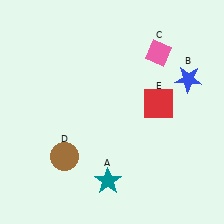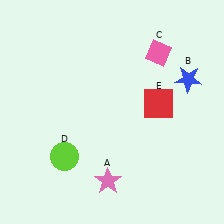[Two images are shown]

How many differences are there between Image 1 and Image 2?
There are 2 differences between the two images.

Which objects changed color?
A changed from teal to pink. D changed from brown to lime.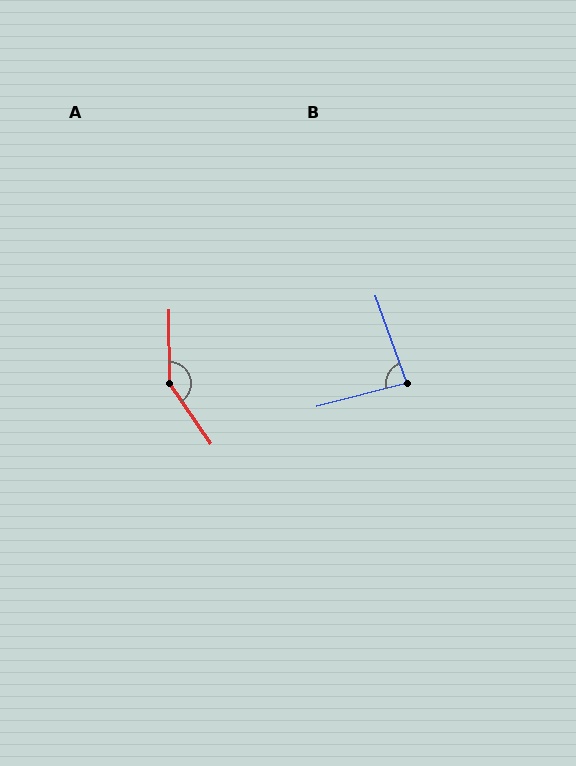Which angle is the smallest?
B, at approximately 85 degrees.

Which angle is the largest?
A, at approximately 146 degrees.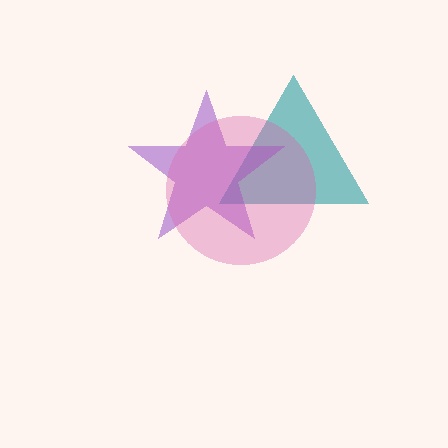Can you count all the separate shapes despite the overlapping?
Yes, there are 3 separate shapes.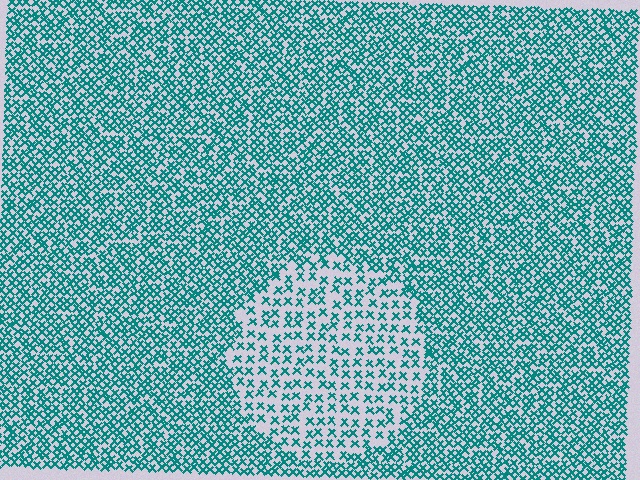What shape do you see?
I see a circle.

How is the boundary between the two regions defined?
The boundary is defined by a change in element density (approximately 2.1x ratio). All elements are the same color, size, and shape.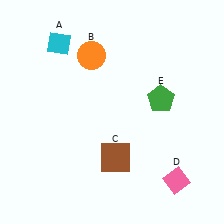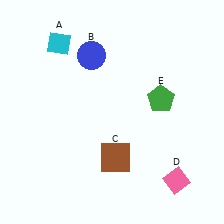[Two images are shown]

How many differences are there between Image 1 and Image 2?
There is 1 difference between the two images.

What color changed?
The circle (B) changed from orange in Image 1 to blue in Image 2.